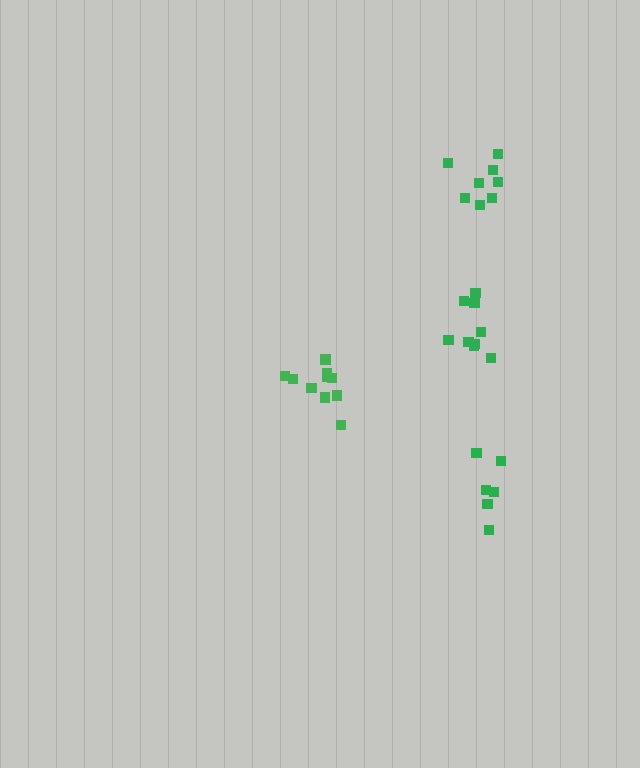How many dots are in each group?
Group 1: 8 dots, Group 2: 10 dots, Group 3: 6 dots, Group 4: 9 dots (33 total).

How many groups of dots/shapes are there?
There are 4 groups.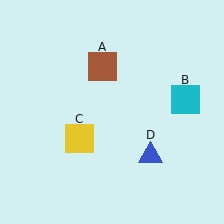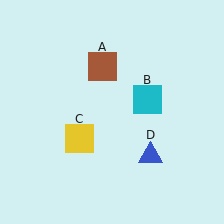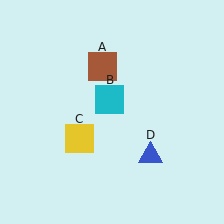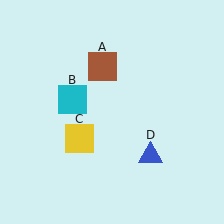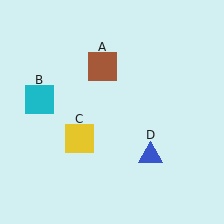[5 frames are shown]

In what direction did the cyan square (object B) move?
The cyan square (object B) moved left.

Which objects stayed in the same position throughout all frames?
Brown square (object A) and yellow square (object C) and blue triangle (object D) remained stationary.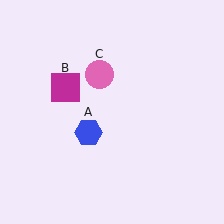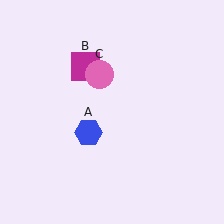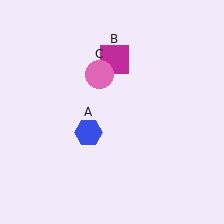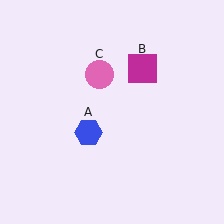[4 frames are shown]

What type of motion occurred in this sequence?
The magenta square (object B) rotated clockwise around the center of the scene.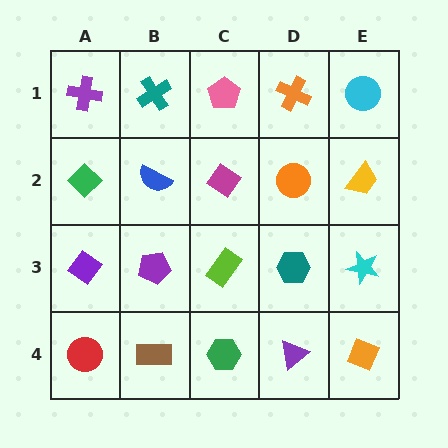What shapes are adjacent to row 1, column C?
A magenta diamond (row 2, column C), a teal cross (row 1, column B), an orange cross (row 1, column D).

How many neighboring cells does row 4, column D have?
3.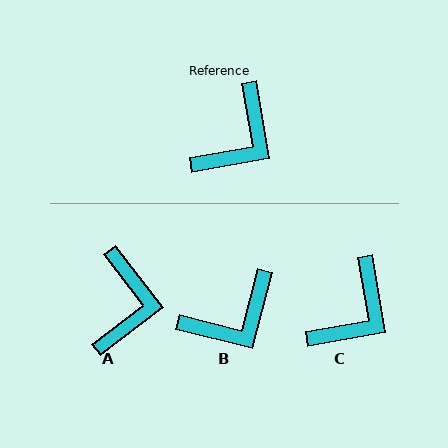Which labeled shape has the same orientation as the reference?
C.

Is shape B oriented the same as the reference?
No, it is off by about 24 degrees.